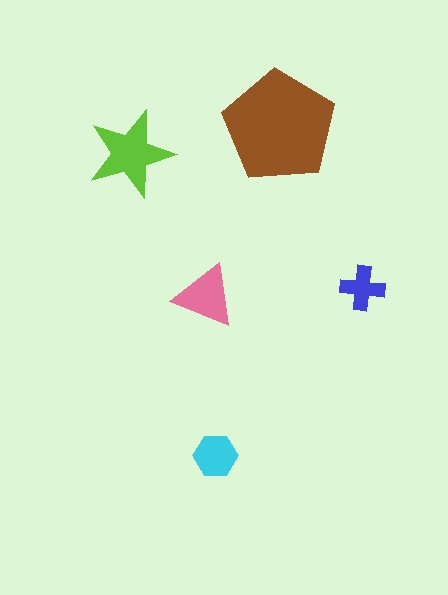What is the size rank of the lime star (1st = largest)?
2nd.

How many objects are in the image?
There are 5 objects in the image.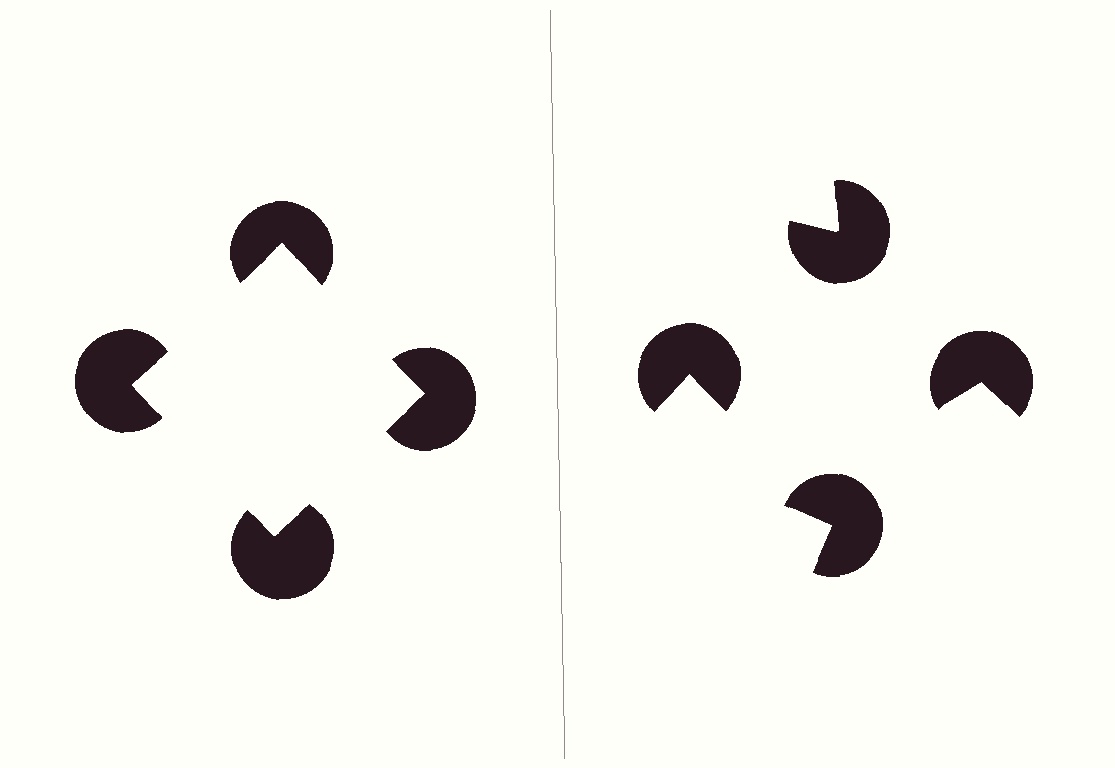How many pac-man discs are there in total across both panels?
8 — 4 on each side.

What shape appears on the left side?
An illusory square.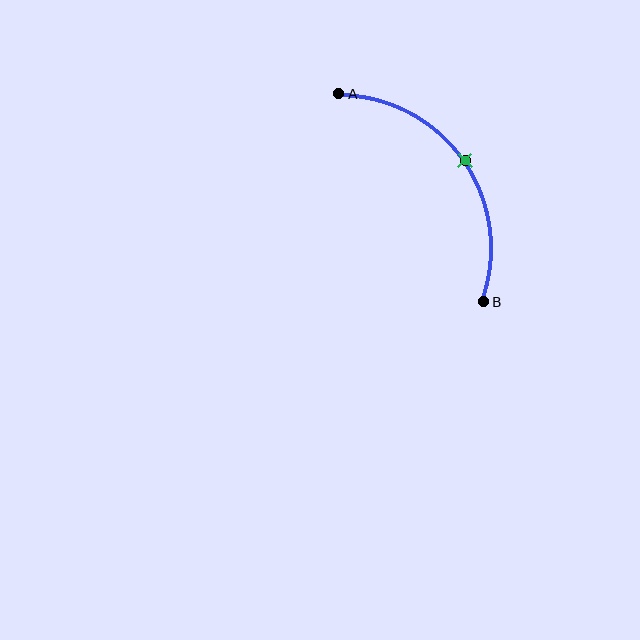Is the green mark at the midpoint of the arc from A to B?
Yes. The green mark lies on the arc at equal arc-length from both A and B — it is the arc midpoint.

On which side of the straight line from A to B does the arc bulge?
The arc bulges above and to the right of the straight line connecting A and B.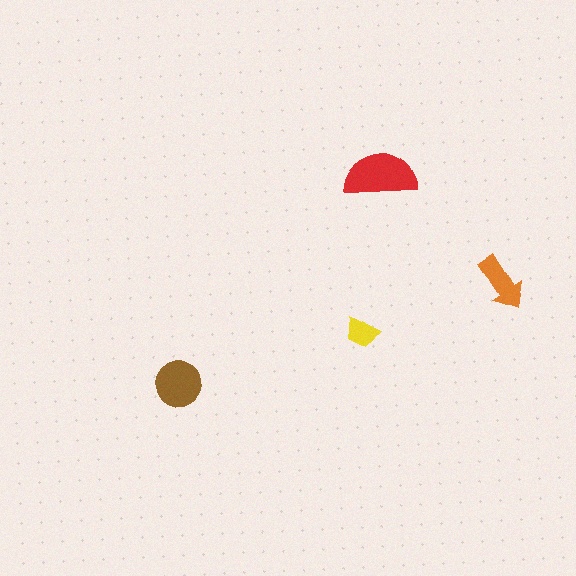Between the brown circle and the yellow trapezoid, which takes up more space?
The brown circle.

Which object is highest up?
The red semicircle is topmost.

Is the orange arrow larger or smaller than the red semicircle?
Smaller.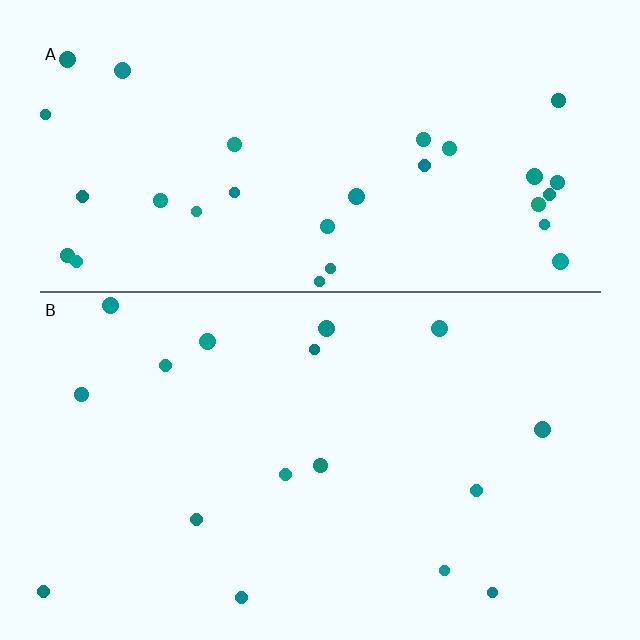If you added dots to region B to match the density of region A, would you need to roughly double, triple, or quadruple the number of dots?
Approximately double.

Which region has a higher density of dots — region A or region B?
A (the top).